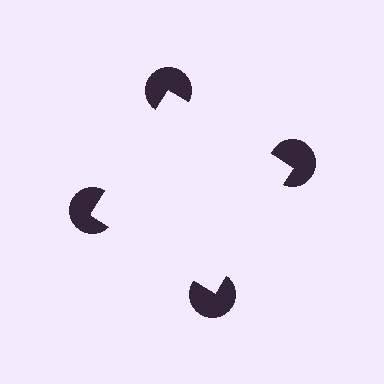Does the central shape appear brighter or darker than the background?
It typically appears slightly brighter than the background, even though no actual brightness change is drawn.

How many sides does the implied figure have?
4 sides.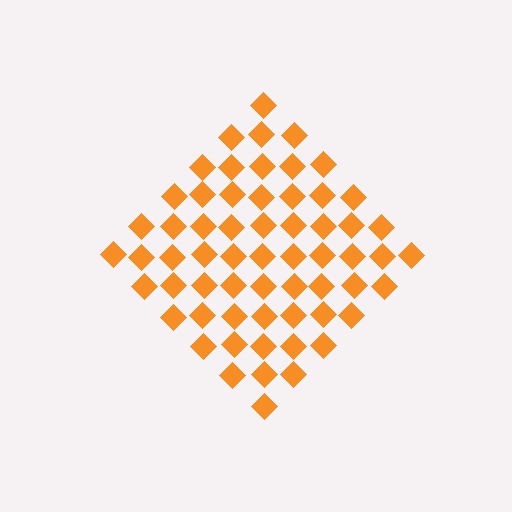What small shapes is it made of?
It is made of small diamonds.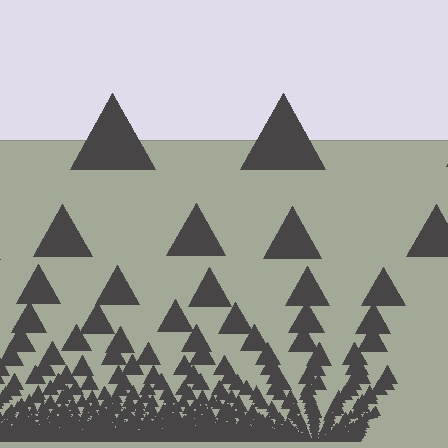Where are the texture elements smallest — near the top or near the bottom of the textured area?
Near the bottom.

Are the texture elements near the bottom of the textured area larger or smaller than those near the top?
Smaller. The gradient is inverted — elements near the bottom are smaller and denser.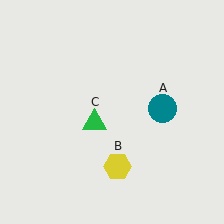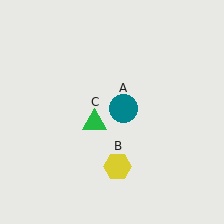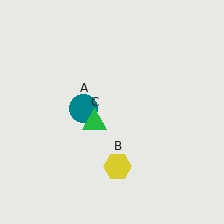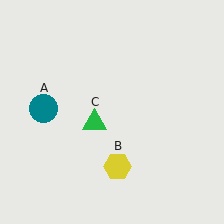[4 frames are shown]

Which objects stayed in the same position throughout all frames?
Yellow hexagon (object B) and green triangle (object C) remained stationary.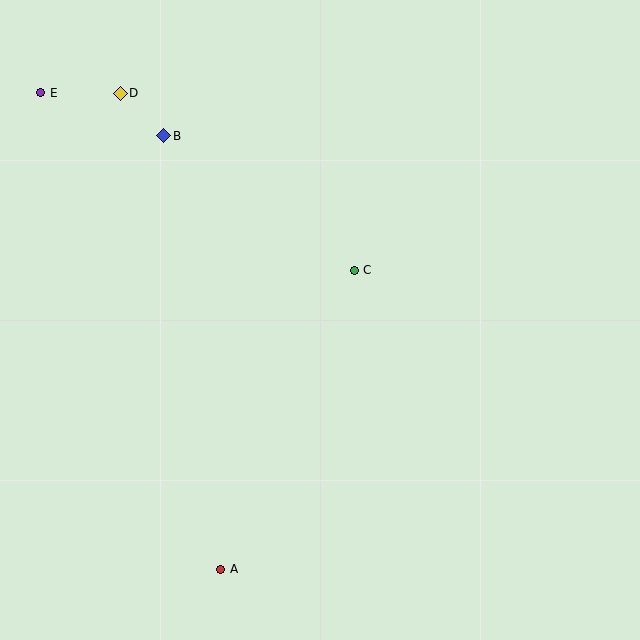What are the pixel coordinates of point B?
Point B is at (164, 136).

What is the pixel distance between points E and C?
The distance between E and C is 360 pixels.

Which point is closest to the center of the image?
Point C at (354, 270) is closest to the center.